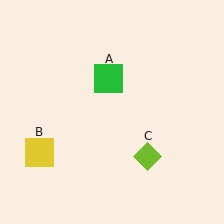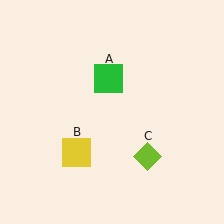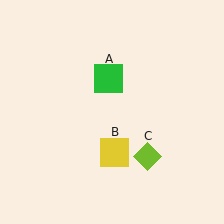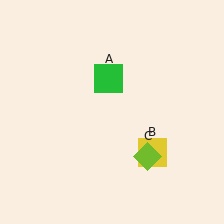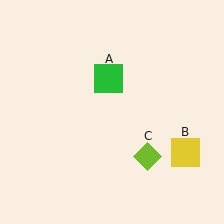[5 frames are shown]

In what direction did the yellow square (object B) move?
The yellow square (object B) moved right.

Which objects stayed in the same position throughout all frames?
Green square (object A) and lime diamond (object C) remained stationary.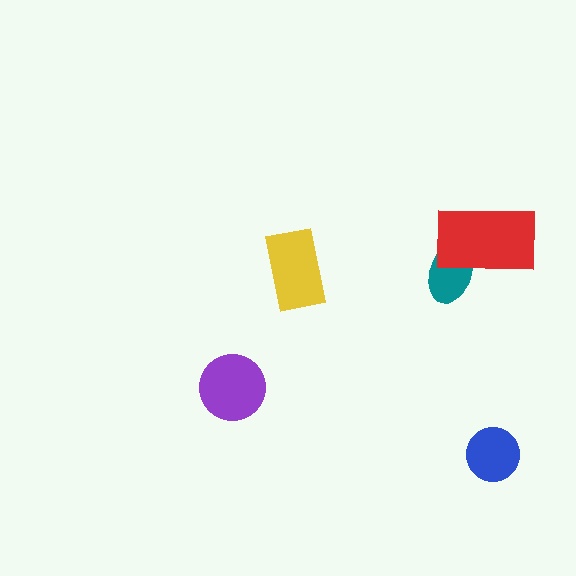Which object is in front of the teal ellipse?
The red rectangle is in front of the teal ellipse.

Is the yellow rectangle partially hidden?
No, no other shape covers it.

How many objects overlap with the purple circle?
0 objects overlap with the purple circle.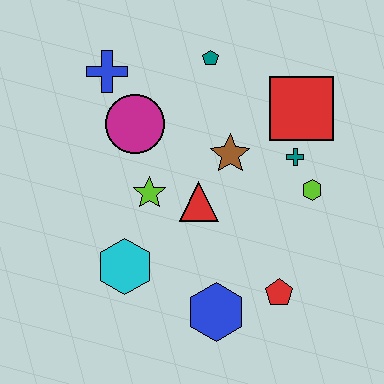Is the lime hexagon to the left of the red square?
No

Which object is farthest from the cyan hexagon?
The red square is farthest from the cyan hexagon.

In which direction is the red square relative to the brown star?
The red square is to the right of the brown star.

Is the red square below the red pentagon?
No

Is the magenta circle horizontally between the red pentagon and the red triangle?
No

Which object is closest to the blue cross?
The magenta circle is closest to the blue cross.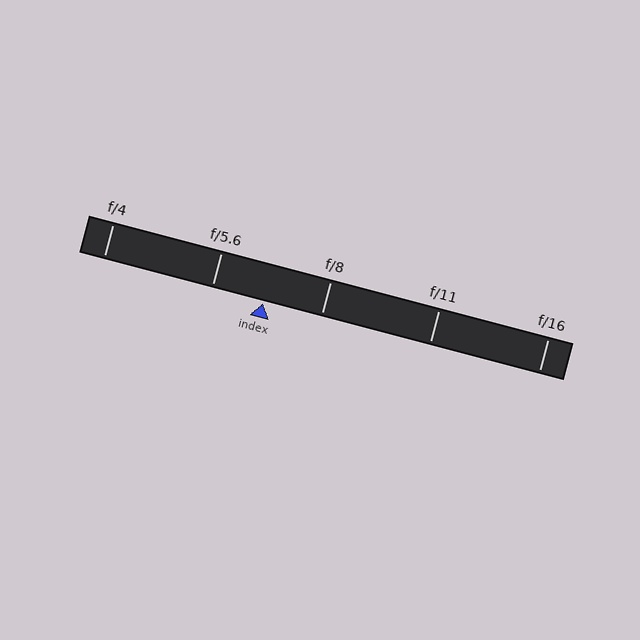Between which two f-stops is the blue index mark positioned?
The index mark is between f/5.6 and f/8.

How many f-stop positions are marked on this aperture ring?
There are 5 f-stop positions marked.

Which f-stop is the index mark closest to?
The index mark is closest to f/5.6.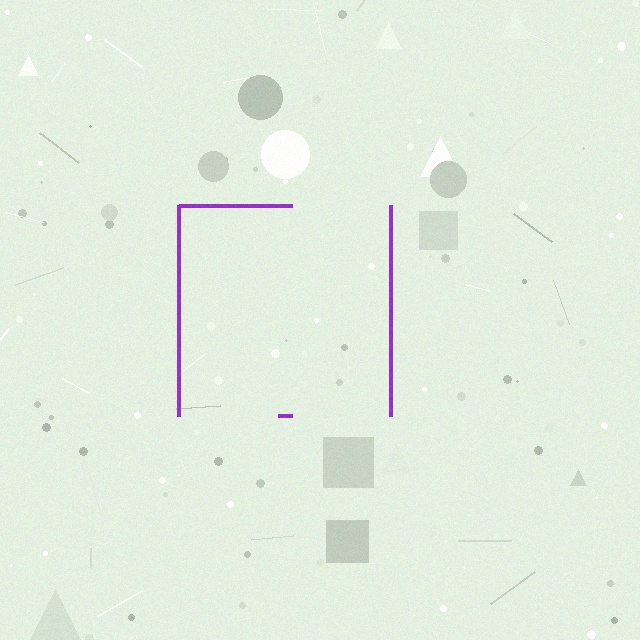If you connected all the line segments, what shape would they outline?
They would outline a square.